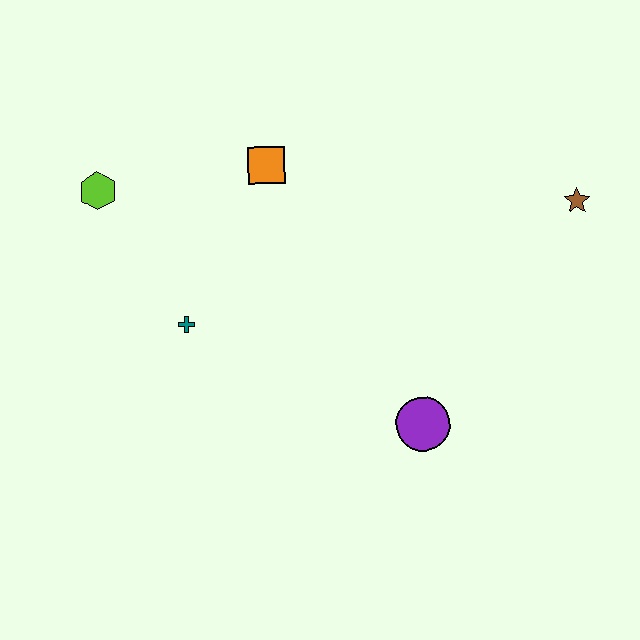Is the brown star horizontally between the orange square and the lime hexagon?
No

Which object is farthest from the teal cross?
The brown star is farthest from the teal cross.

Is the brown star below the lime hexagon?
Yes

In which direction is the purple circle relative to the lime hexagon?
The purple circle is to the right of the lime hexagon.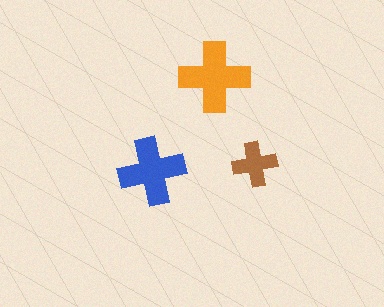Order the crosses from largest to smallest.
the orange one, the blue one, the brown one.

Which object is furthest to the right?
The brown cross is rightmost.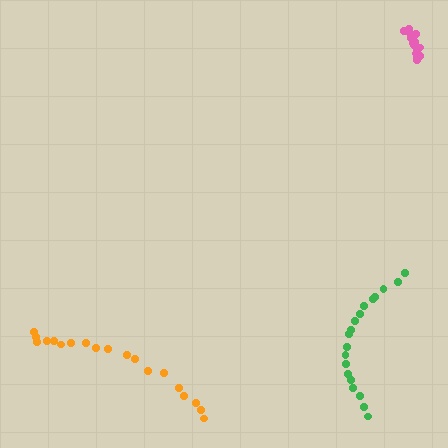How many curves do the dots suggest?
There are 3 distinct paths.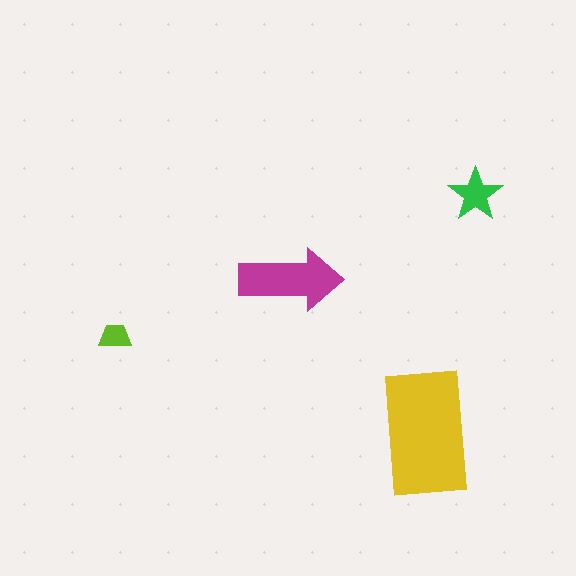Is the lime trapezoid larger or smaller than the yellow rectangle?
Smaller.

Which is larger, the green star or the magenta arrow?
The magenta arrow.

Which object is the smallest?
The lime trapezoid.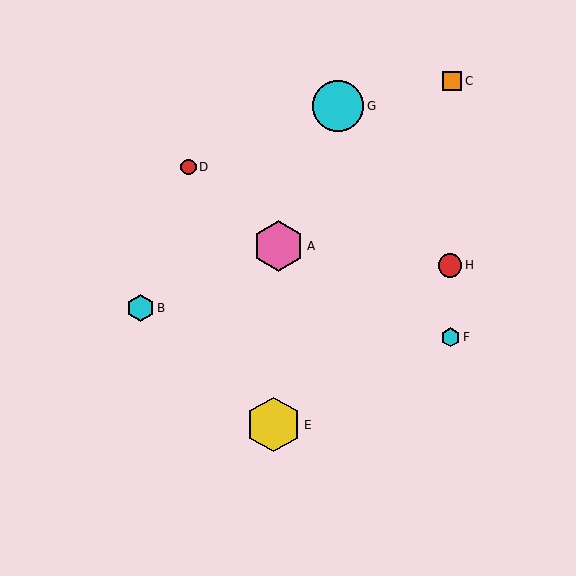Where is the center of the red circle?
The center of the red circle is at (450, 265).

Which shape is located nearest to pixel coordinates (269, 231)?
The pink hexagon (labeled A) at (279, 246) is nearest to that location.